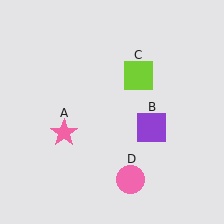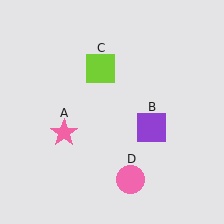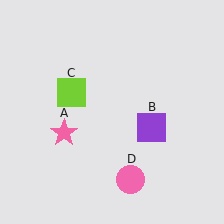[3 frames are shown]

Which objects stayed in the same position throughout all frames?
Pink star (object A) and purple square (object B) and pink circle (object D) remained stationary.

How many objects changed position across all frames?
1 object changed position: lime square (object C).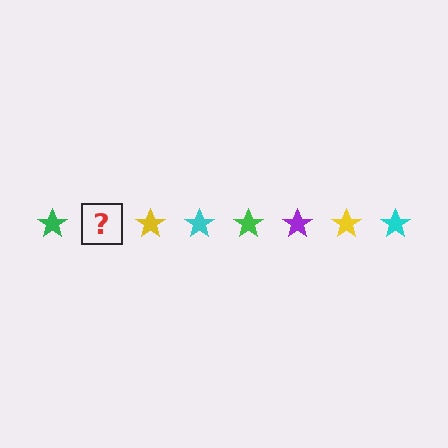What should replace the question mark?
The question mark should be replaced with a purple star.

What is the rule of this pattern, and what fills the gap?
The rule is that the pattern cycles through green, purple, yellow, cyan stars. The gap should be filled with a purple star.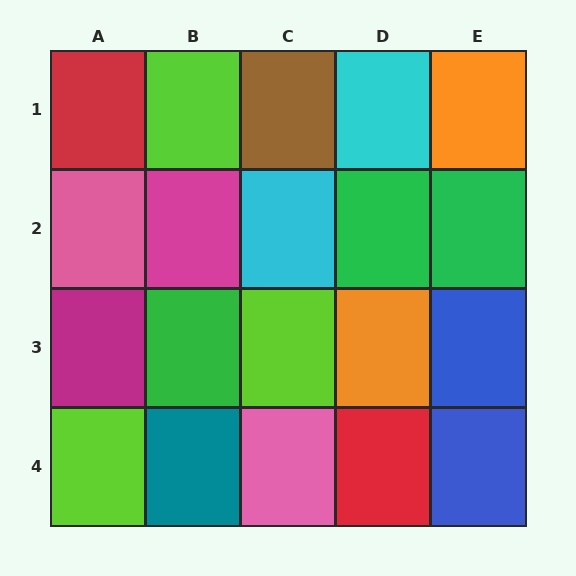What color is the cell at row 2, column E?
Green.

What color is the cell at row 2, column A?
Pink.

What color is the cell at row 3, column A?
Magenta.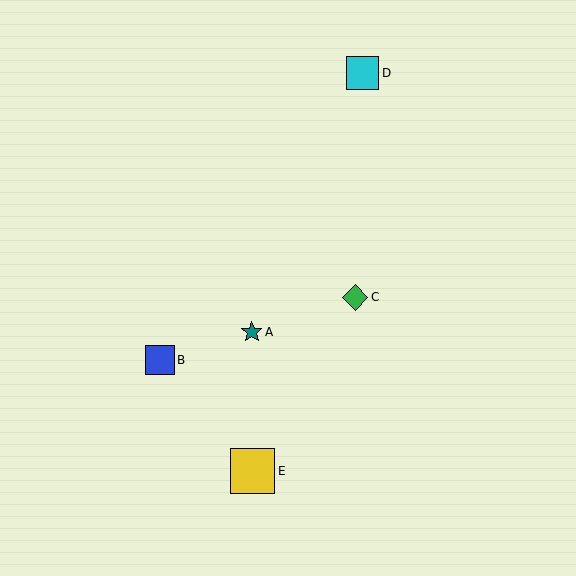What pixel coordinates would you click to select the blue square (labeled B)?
Click at (160, 360) to select the blue square B.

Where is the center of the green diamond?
The center of the green diamond is at (355, 297).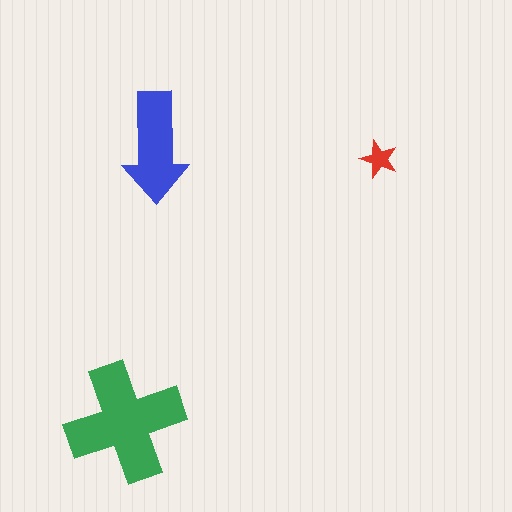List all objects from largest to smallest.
The green cross, the blue arrow, the red star.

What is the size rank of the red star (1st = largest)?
3rd.